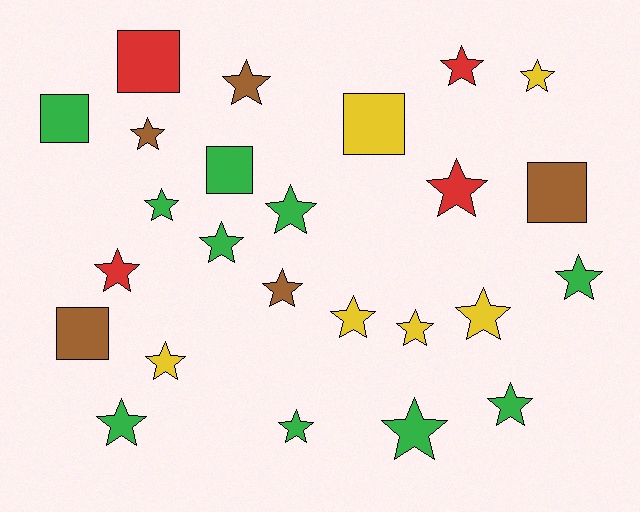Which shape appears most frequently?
Star, with 19 objects.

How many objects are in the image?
There are 25 objects.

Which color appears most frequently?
Green, with 10 objects.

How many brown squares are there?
There are 2 brown squares.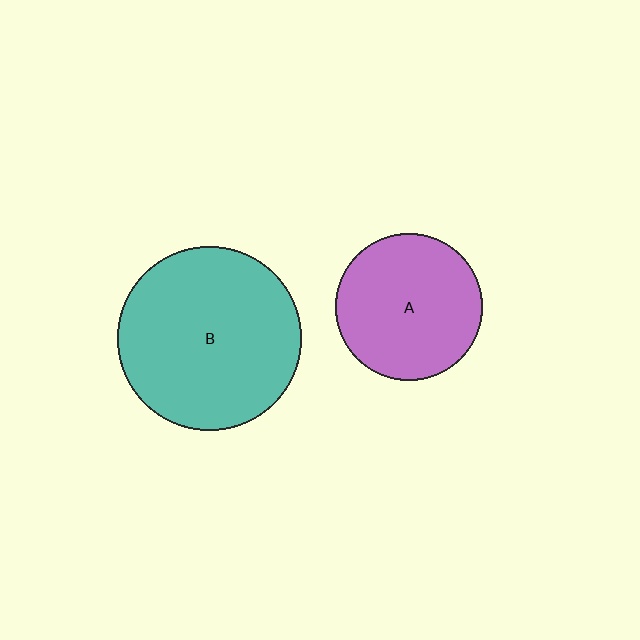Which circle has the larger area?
Circle B (teal).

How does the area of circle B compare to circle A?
Approximately 1.6 times.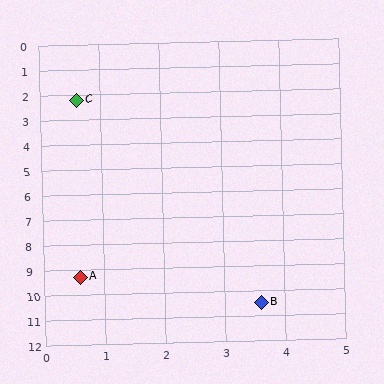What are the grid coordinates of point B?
Point B is at approximately (3.6, 10.5).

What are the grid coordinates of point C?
Point C is at approximately (0.6, 2.2).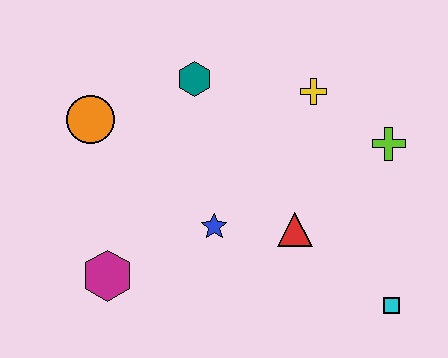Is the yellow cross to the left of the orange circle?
No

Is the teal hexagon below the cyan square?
No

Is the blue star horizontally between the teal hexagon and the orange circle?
No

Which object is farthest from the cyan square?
The orange circle is farthest from the cyan square.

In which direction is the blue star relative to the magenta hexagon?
The blue star is to the right of the magenta hexagon.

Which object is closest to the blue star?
The red triangle is closest to the blue star.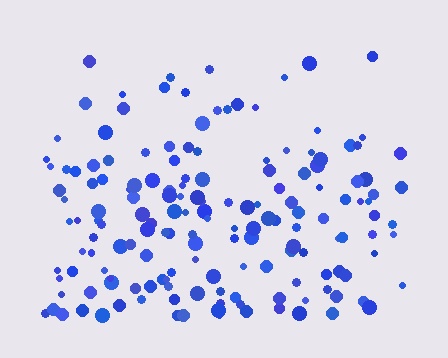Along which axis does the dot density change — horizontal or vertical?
Vertical.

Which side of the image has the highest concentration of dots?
The bottom.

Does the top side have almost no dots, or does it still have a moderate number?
Still a moderate number, just noticeably fewer than the bottom.